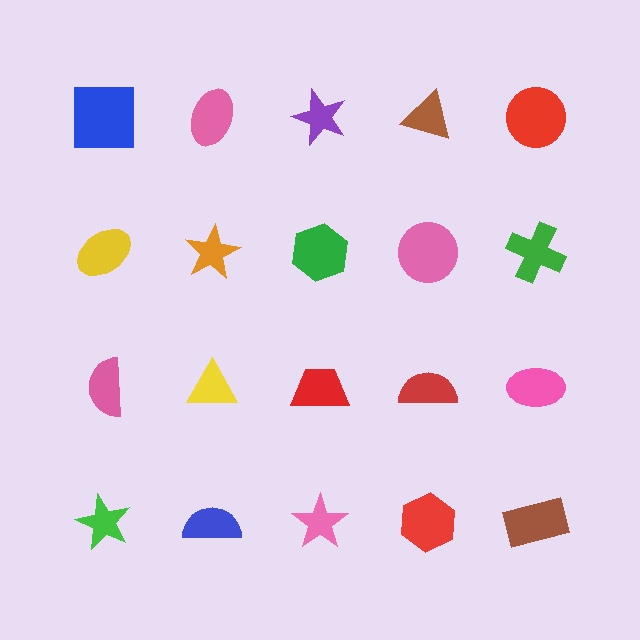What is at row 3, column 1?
A pink semicircle.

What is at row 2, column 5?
A green cross.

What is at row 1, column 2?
A pink ellipse.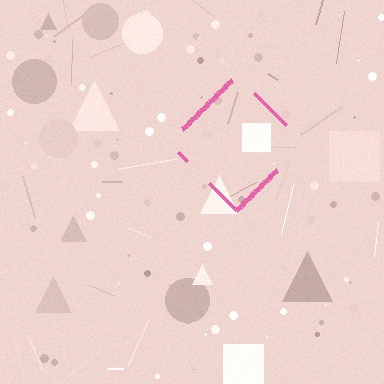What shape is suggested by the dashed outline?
The dashed outline suggests a diamond.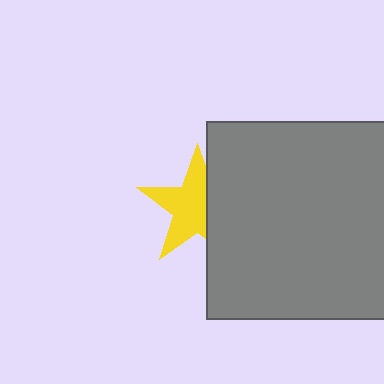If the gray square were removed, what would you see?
You would see the complete yellow star.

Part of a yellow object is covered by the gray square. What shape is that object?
It is a star.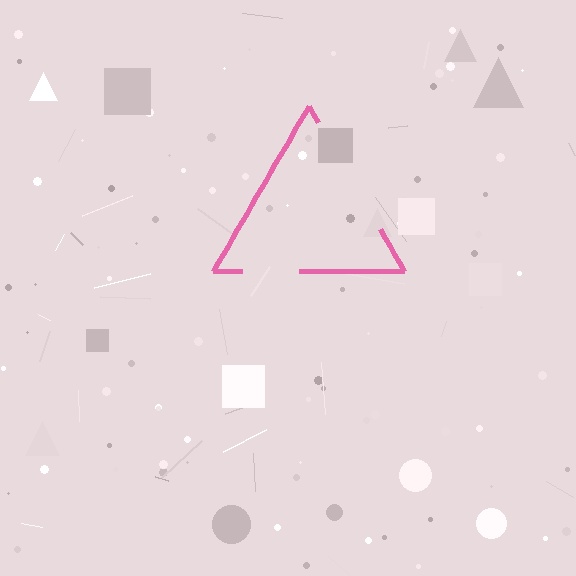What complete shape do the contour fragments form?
The contour fragments form a triangle.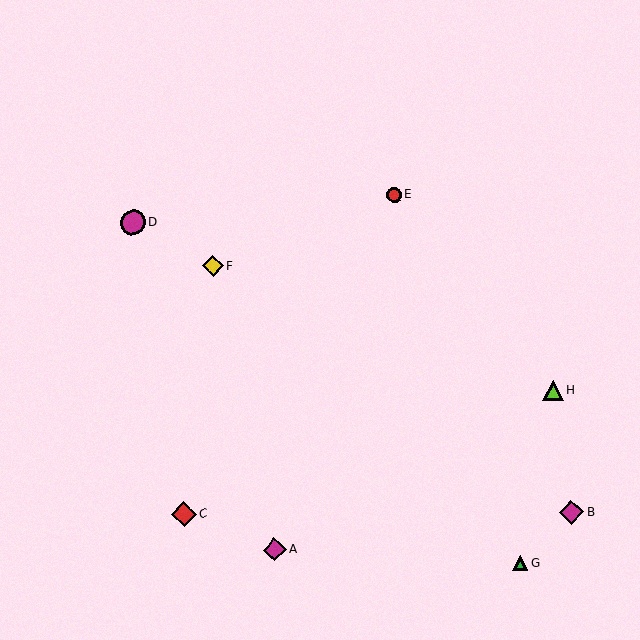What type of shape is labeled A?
Shape A is a magenta diamond.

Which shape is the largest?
The red diamond (labeled C) is the largest.